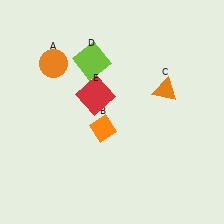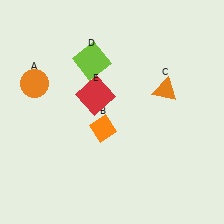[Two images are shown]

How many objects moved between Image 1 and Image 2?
1 object moved between the two images.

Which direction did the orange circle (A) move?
The orange circle (A) moved down.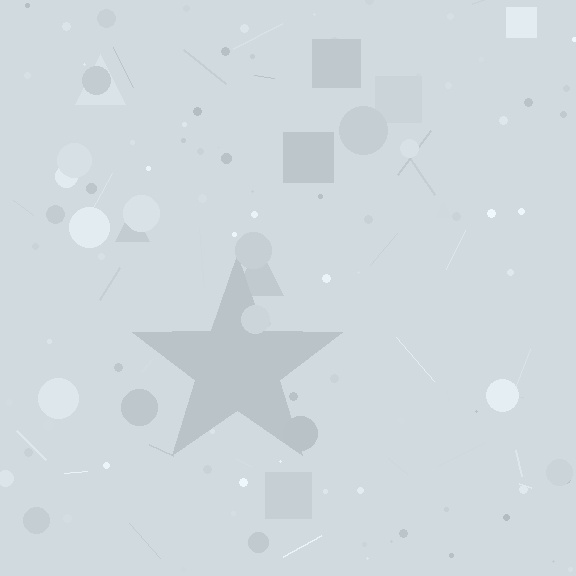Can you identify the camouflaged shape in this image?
The camouflaged shape is a star.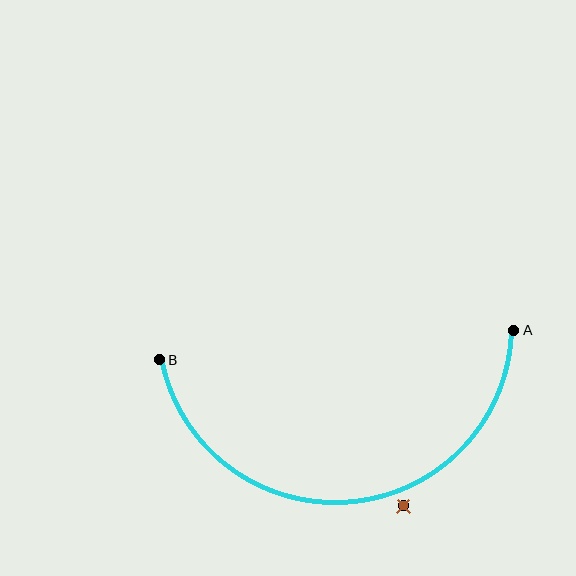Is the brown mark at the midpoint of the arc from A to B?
No — the brown mark does not lie on the arc at all. It sits slightly outside the curve.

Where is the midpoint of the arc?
The arc midpoint is the point on the curve farthest from the straight line joining A and B. It sits below that line.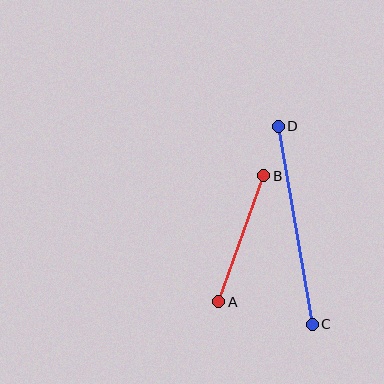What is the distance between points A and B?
The distance is approximately 133 pixels.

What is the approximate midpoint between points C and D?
The midpoint is at approximately (295, 225) pixels.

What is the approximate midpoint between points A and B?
The midpoint is at approximately (241, 239) pixels.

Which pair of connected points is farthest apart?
Points C and D are farthest apart.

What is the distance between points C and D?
The distance is approximately 201 pixels.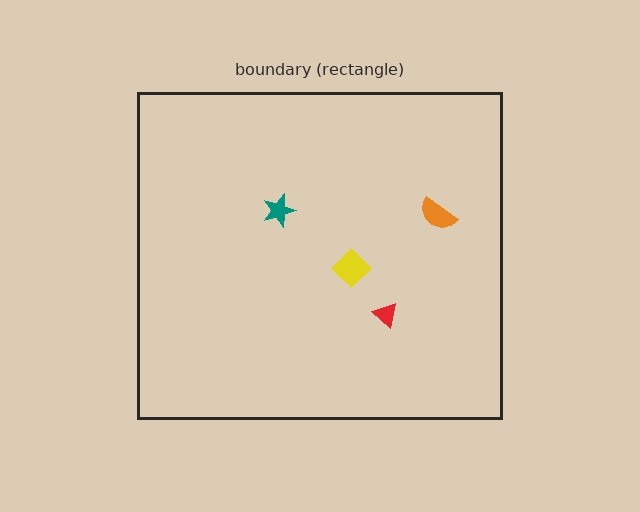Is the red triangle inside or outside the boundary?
Inside.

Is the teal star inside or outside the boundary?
Inside.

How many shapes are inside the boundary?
4 inside, 0 outside.